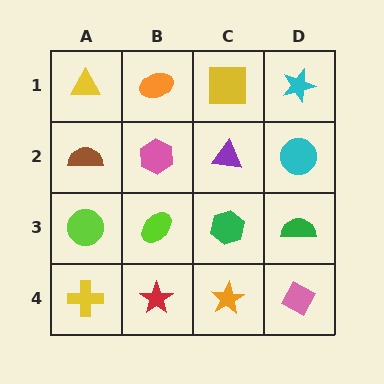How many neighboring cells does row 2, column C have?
4.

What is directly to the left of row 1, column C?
An orange ellipse.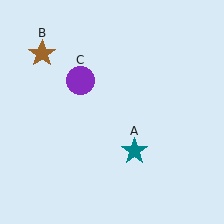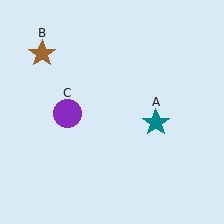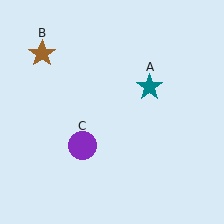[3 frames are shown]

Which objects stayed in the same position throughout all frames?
Brown star (object B) remained stationary.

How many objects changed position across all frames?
2 objects changed position: teal star (object A), purple circle (object C).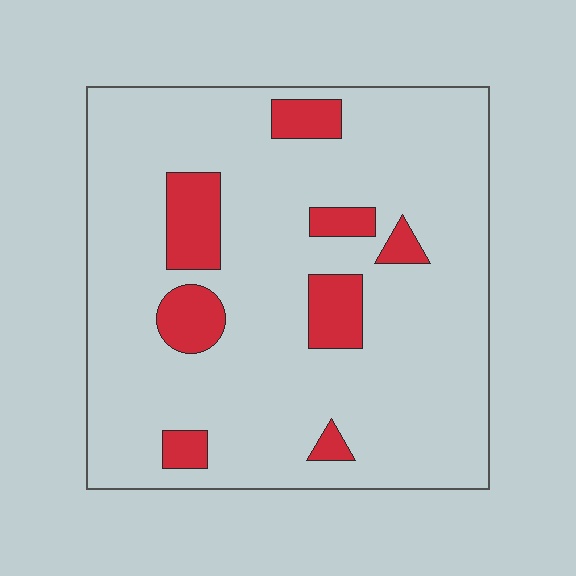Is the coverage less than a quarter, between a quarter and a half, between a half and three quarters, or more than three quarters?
Less than a quarter.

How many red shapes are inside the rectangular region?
8.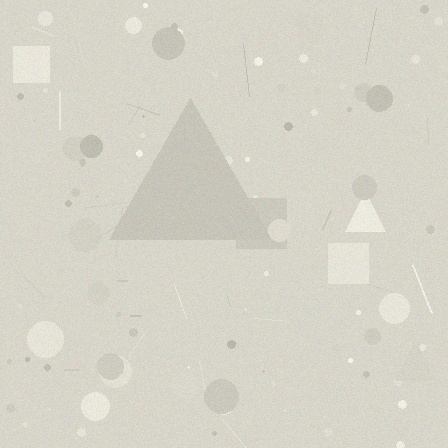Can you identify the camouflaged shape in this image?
The camouflaged shape is a triangle.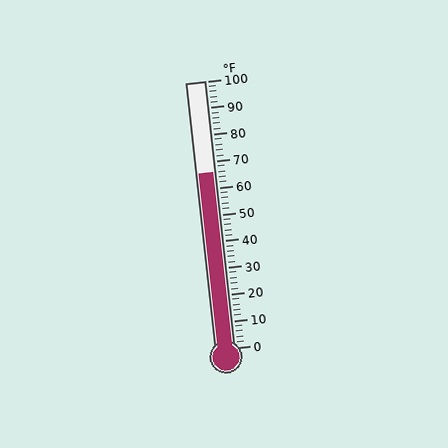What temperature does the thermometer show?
The thermometer shows approximately 66°F.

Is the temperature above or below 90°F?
The temperature is below 90°F.